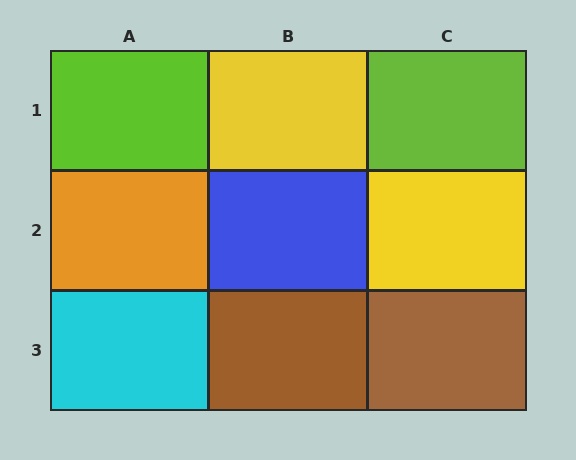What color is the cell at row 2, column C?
Yellow.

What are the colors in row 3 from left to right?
Cyan, brown, brown.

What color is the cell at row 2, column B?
Blue.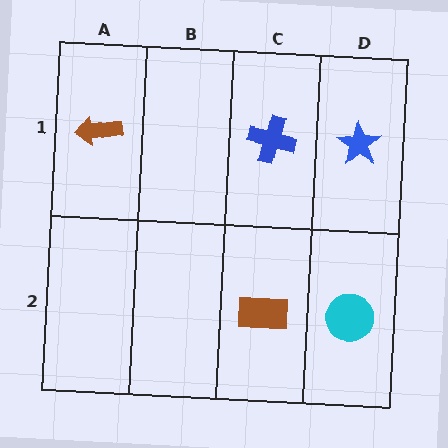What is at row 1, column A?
A brown arrow.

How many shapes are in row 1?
3 shapes.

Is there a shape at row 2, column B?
No, that cell is empty.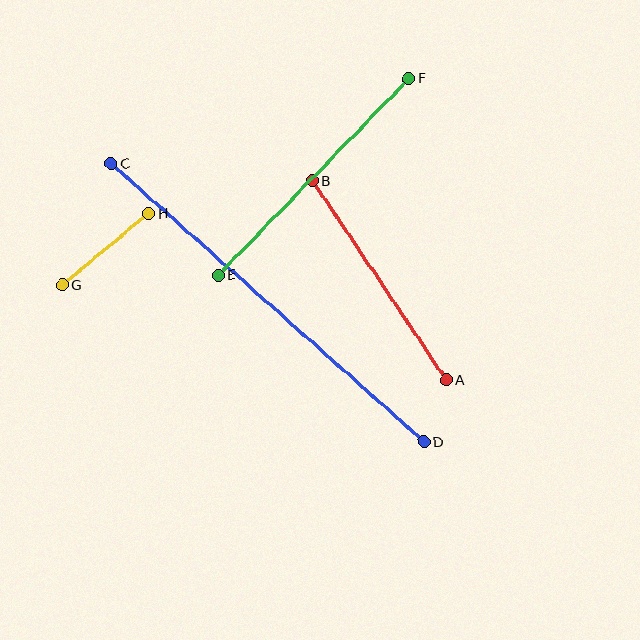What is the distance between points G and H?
The distance is approximately 112 pixels.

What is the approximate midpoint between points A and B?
The midpoint is at approximately (379, 281) pixels.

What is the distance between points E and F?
The distance is approximately 274 pixels.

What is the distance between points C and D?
The distance is approximately 418 pixels.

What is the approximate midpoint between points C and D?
The midpoint is at approximately (267, 303) pixels.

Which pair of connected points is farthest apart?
Points C and D are farthest apart.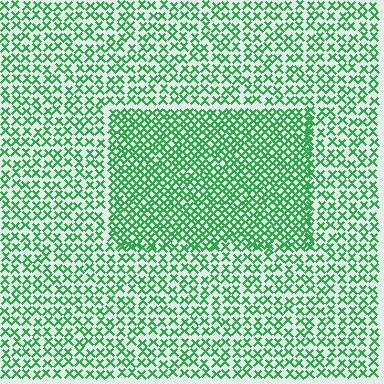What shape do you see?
I see a rectangle.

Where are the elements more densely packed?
The elements are more densely packed inside the rectangle boundary.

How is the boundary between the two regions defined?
The boundary is defined by a change in element density (approximately 1.8x ratio). All elements are the same color, size, and shape.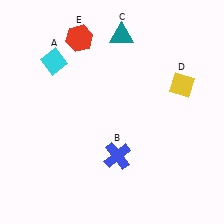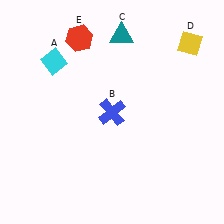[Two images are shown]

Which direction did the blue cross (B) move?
The blue cross (B) moved up.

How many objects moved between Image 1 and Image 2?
2 objects moved between the two images.